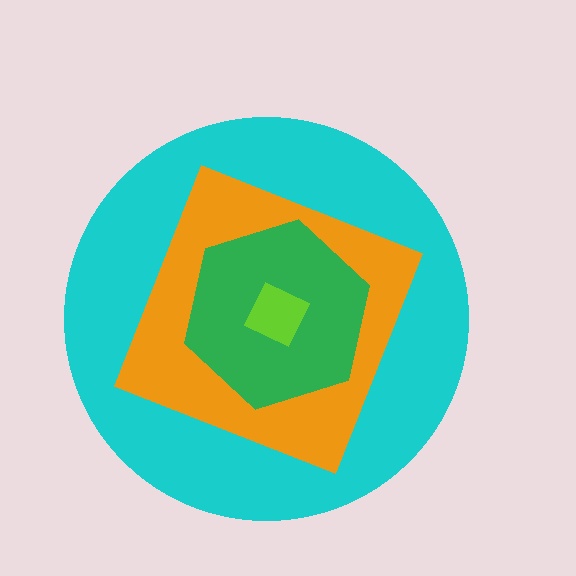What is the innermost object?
The lime square.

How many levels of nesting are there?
4.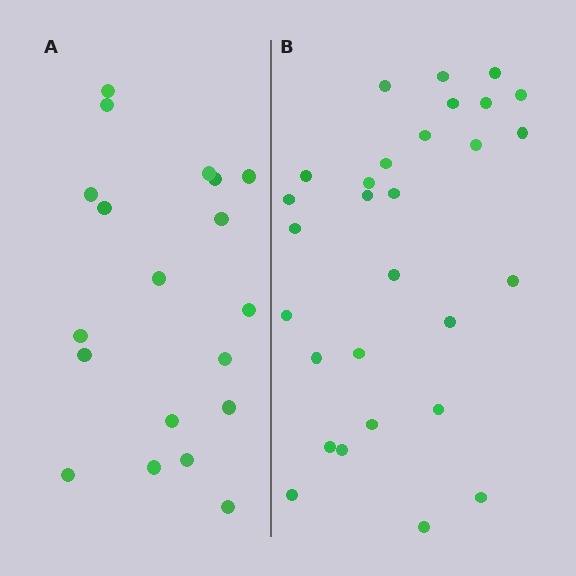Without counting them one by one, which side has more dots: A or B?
Region B (the right region) has more dots.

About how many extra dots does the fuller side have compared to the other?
Region B has roughly 10 or so more dots than region A.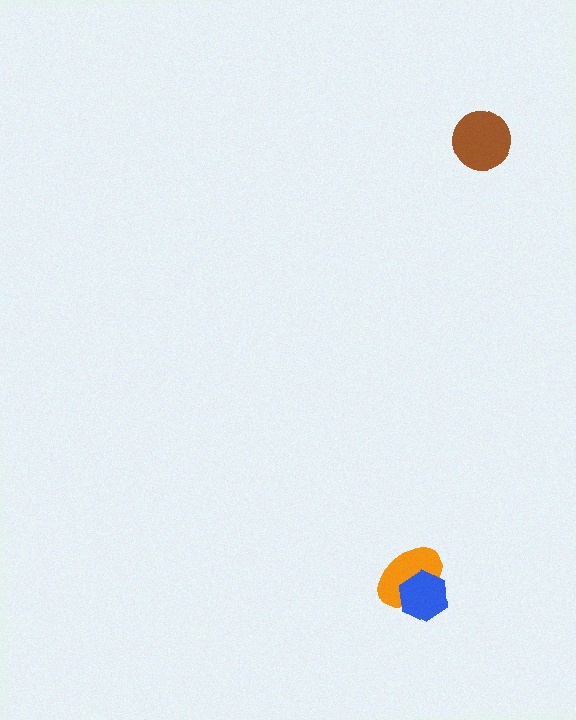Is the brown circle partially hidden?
No, no other shape covers it.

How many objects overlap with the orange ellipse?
1 object overlaps with the orange ellipse.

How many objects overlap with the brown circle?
0 objects overlap with the brown circle.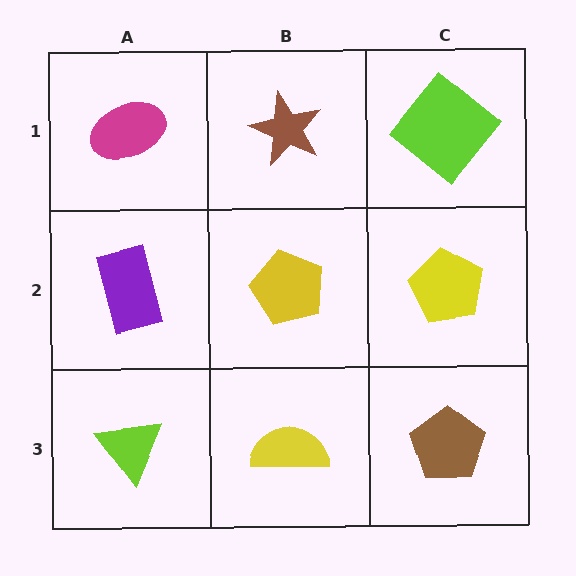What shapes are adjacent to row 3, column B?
A yellow pentagon (row 2, column B), a lime triangle (row 3, column A), a brown pentagon (row 3, column C).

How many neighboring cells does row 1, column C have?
2.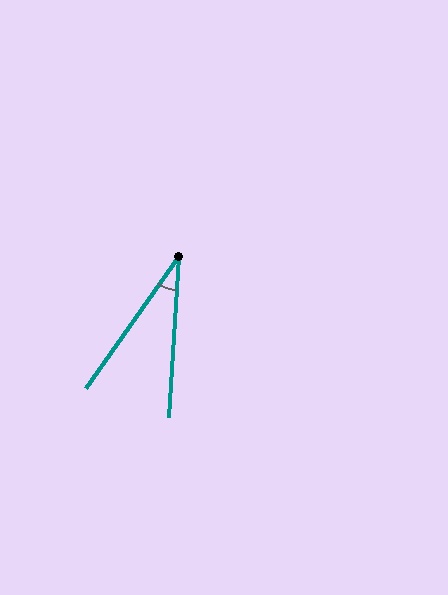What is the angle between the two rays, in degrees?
Approximately 31 degrees.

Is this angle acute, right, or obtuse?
It is acute.